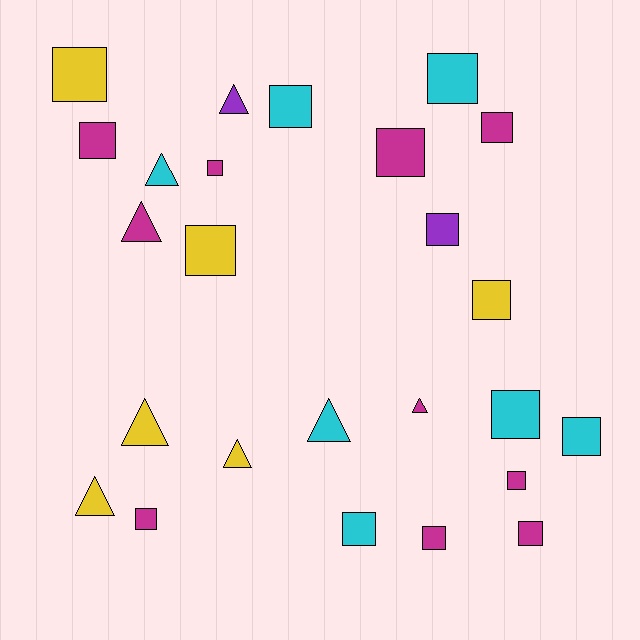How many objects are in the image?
There are 25 objects.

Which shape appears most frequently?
Square, with 17 objects.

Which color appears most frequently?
Magenta, with 10 objects.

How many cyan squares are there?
There are 5 cyan squares.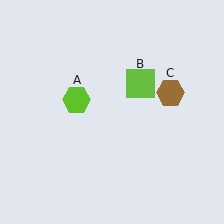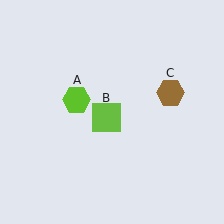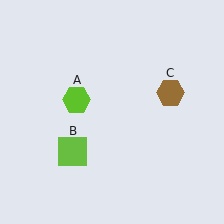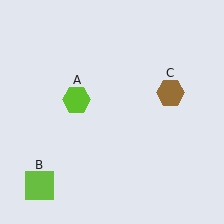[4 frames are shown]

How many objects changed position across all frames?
1 object changed position: lime square (object B).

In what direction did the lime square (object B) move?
The lime square (object B) moved down and to the left.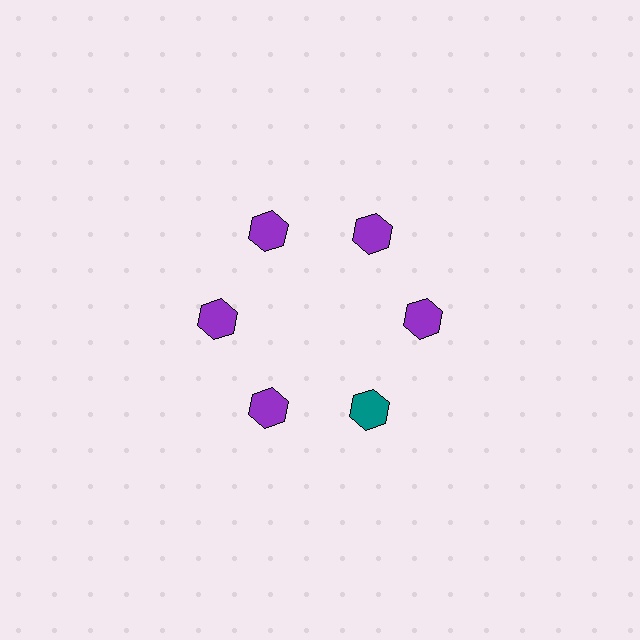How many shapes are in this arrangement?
There are 6 shapes arranged in a ring pattern.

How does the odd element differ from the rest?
It has a different color: teal instead of purple.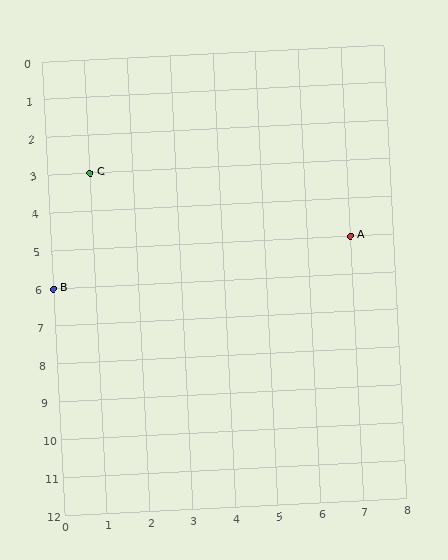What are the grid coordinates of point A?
Point A is at grid coordinates (7, 5).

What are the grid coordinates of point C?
Point C is at grid coordinates (1, 3).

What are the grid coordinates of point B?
Point B is at grid coordinates (0, 6).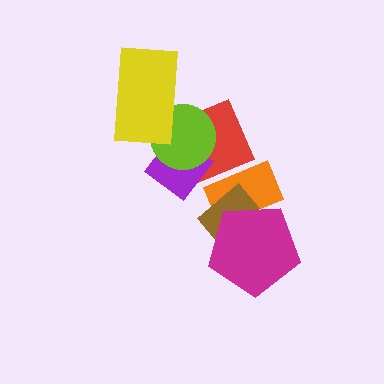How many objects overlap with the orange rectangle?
2 objects overlap with the orange rectangle.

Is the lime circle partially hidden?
Yes, it is partially covered by another shape.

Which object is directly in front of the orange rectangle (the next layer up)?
The brown rectangle is directly in front of the orange rectangle.